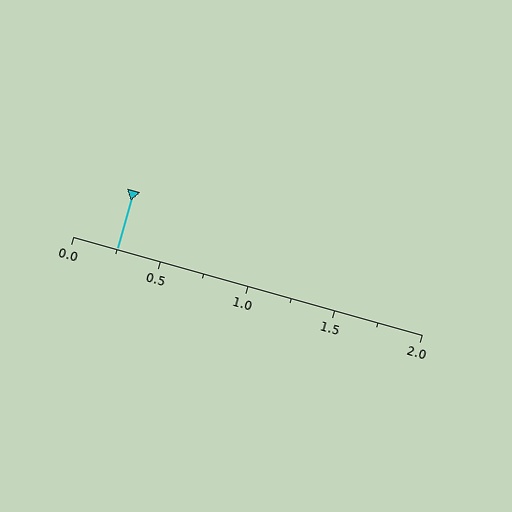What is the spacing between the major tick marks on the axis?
The major ticks are spaced 0.5 apart.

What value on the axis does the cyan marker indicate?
The marker indicates approximately 0.25.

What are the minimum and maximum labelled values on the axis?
The axis runs from 0.0 to 2.0.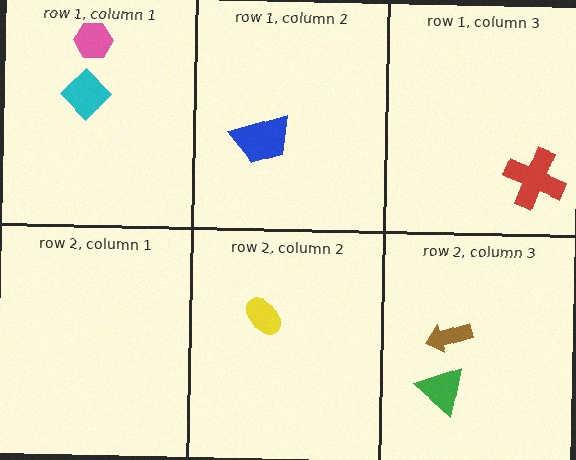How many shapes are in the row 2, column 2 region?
1.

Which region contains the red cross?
The row 1, column 3 region.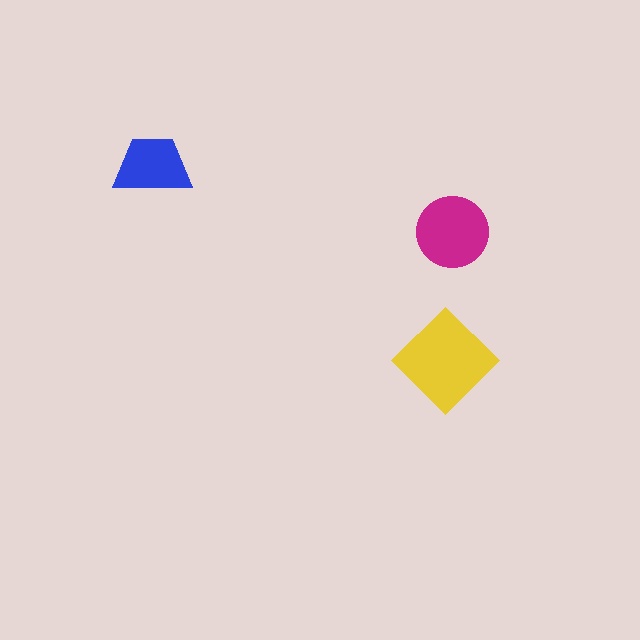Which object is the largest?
The yellow diamond.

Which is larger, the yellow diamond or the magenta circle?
The yellow diamond.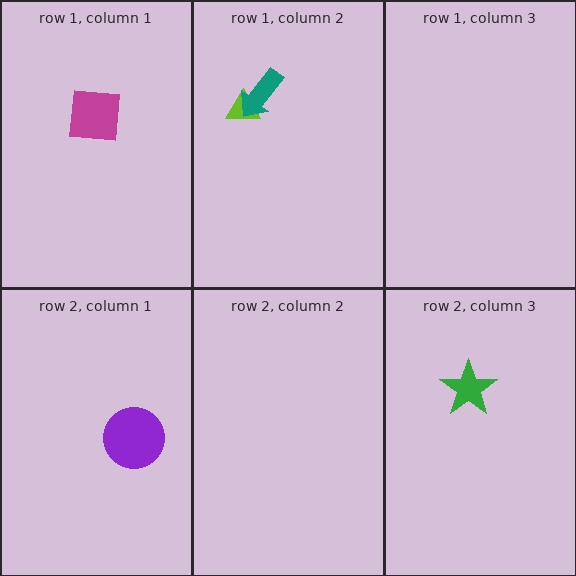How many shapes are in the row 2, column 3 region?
1.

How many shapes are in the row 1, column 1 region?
1.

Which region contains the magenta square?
The row 1, column 1 region.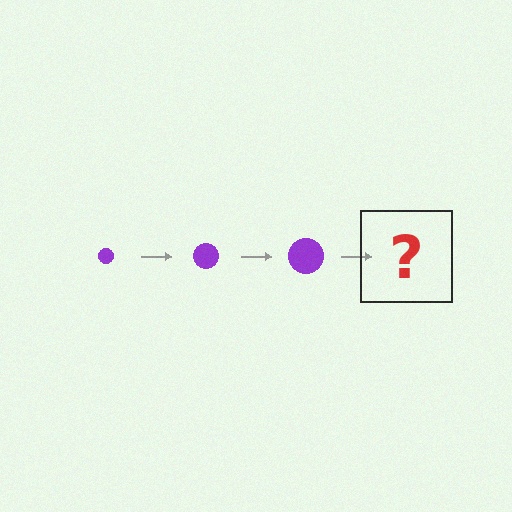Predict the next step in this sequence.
The next step is a purple circle, larger than the previous one.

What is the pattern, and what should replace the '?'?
The pattern is that the circle gets progressively larger each step. The '?' should be a purple circle, larger than the previous one.